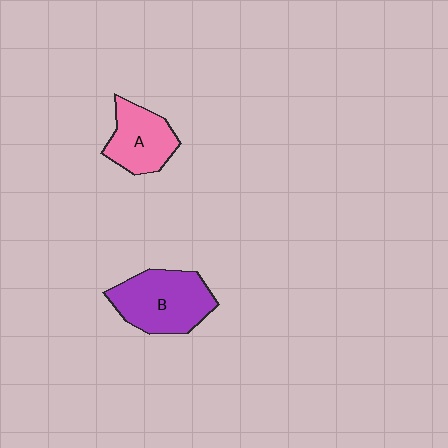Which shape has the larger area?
Shape B (purple).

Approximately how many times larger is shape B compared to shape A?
Approximately 1.4 times.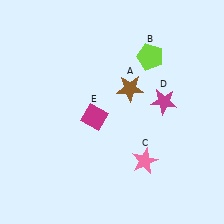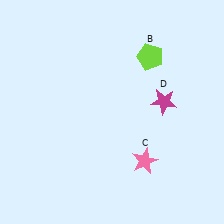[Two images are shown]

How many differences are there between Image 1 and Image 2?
There are 2 differences between the two images.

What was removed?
The brown star (A), the magenta diamond (E) were removed in Image 2.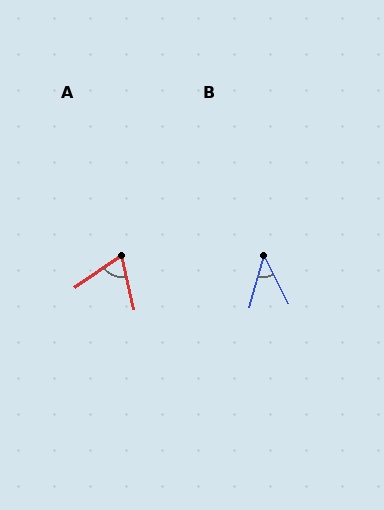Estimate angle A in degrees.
Approximately 68 degrees.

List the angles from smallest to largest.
B (43°), A (68°).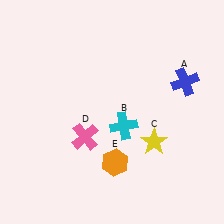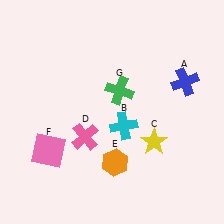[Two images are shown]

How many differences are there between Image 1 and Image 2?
There are 2 differences between the two images.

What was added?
A pink square (F), a green cross (G) were added in Image 2.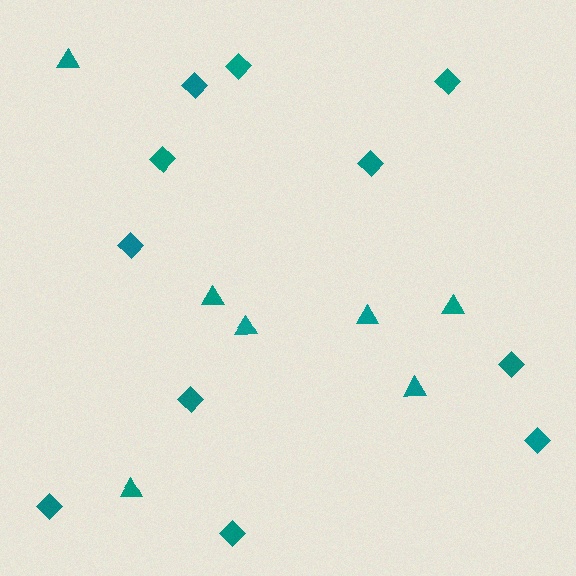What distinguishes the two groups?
There are 2 groups: one group of triangles (7) and one group of diamonds (11).